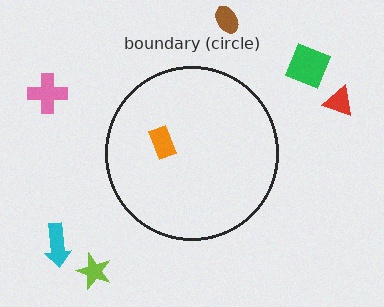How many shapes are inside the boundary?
1 inside, 6 outside.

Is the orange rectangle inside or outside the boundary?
Inside.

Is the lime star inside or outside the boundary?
Outside.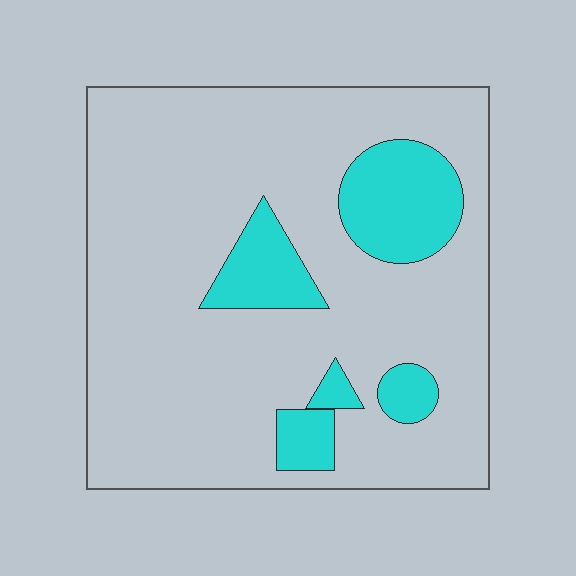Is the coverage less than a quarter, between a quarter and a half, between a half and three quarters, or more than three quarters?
Less than a quarter.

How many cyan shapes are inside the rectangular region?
5.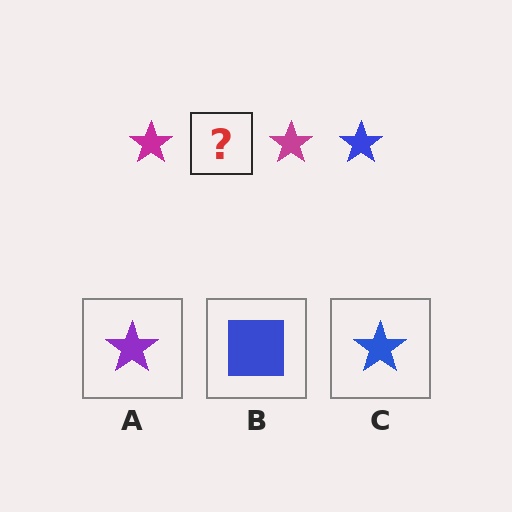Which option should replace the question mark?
Option C.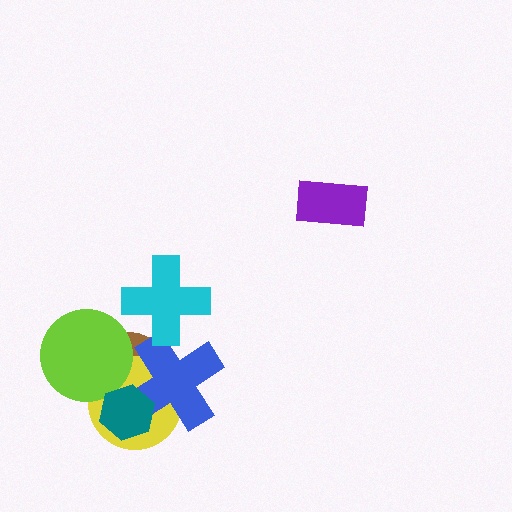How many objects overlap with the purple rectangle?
0 objects overlap with the purple rectangle.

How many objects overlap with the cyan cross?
2 objects overlap with the cyan cross.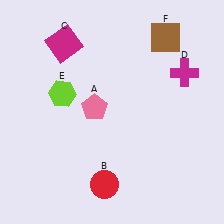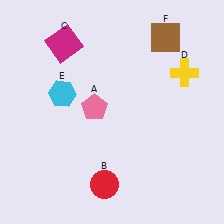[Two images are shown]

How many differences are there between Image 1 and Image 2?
There are 2 differences between the two images.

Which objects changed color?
D changed from magenta to yellow. E changed from lime to cyan.